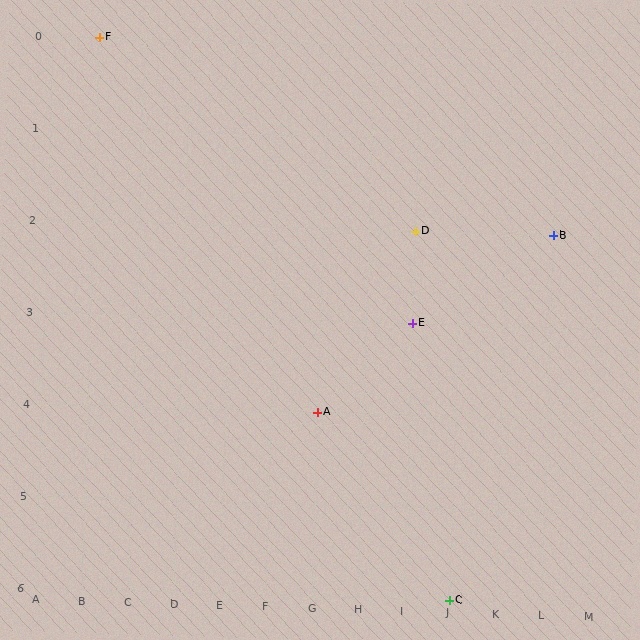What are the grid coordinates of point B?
Point B is at grid coordinates (L, 2).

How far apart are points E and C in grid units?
Points E and C are 1 column and 3 rows apart (about 3.2 grid units diagonally).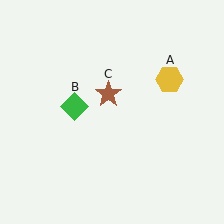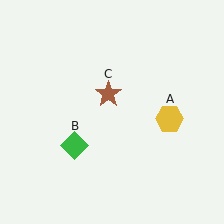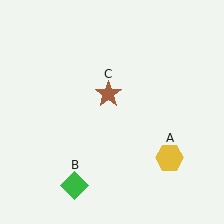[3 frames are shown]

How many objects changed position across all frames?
2 objects changed position: yellow hexagon (object A), green diamond (object B).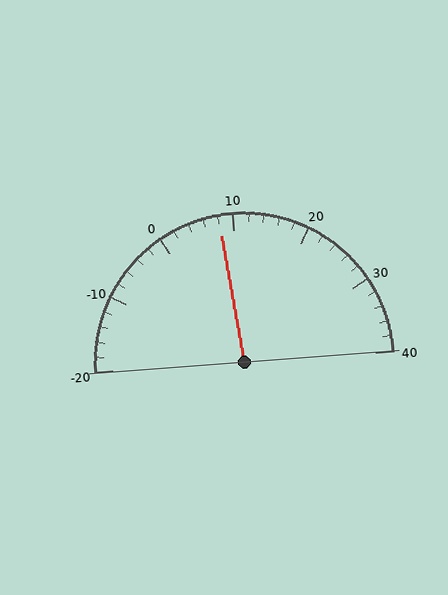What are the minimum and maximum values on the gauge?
The gauge ranges from -20 to 40.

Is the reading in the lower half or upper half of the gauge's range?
The reading is in the lower half of the range (-20 to 40).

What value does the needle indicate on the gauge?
The needle indicates approximately 8.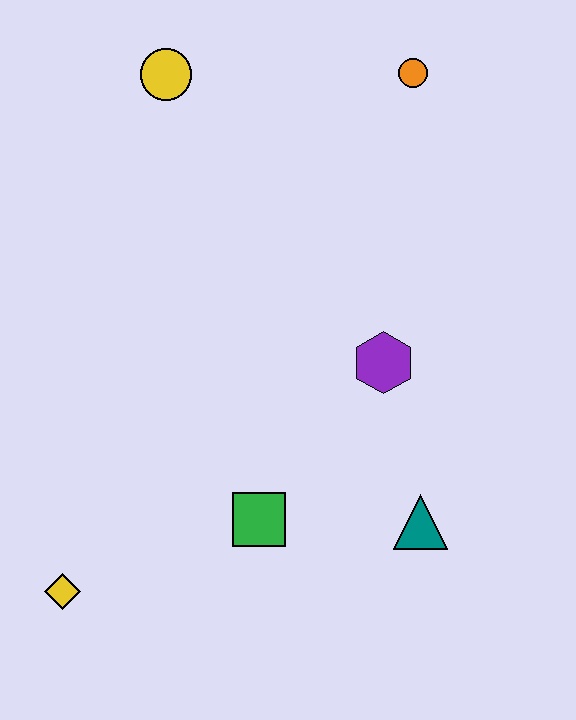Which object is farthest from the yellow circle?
The yellow diamond is farthest from the yellow circle.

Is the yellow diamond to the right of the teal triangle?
No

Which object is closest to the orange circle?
The yellow circle is closest to the orange circle.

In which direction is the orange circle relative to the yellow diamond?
The orange circle is above the yellow diamond.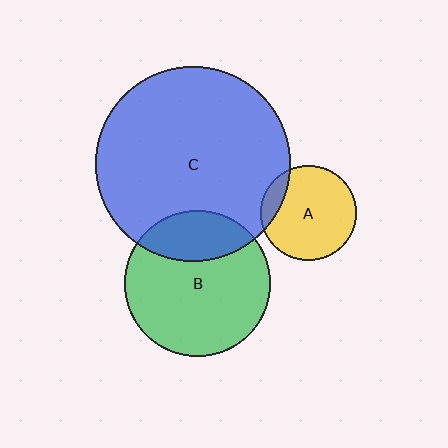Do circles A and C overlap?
Yes.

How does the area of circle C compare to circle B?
Approximately 1.8 times.